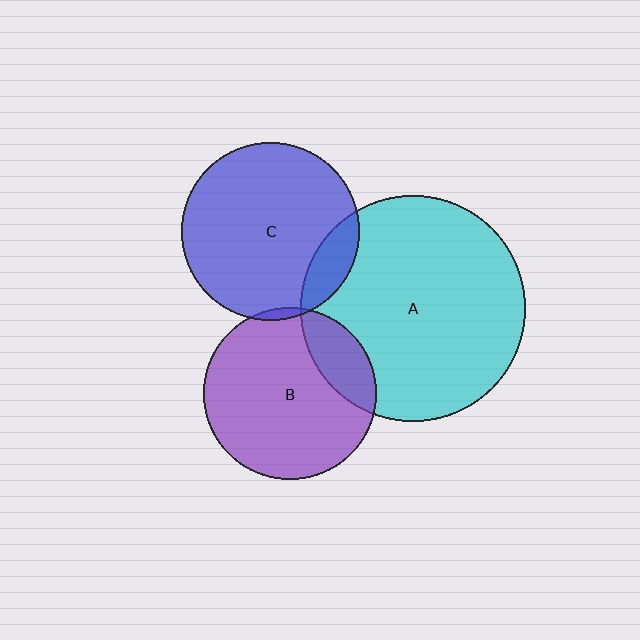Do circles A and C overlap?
Yes.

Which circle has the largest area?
Circle A (cyan).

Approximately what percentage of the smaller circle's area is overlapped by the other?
Approximately 15%.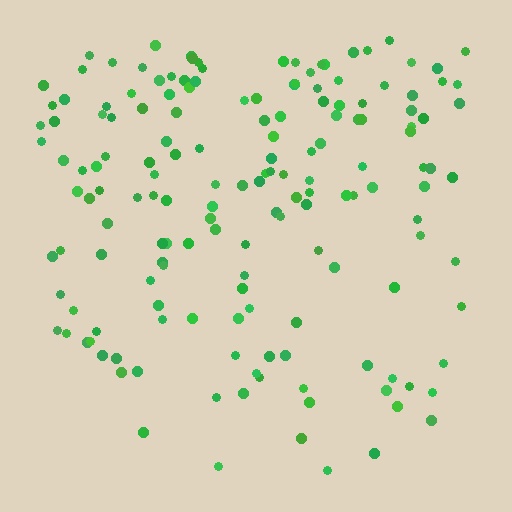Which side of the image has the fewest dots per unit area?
The bottom.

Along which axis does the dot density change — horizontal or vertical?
Vertical.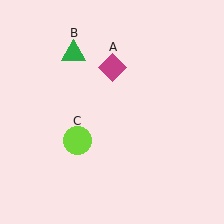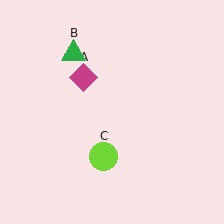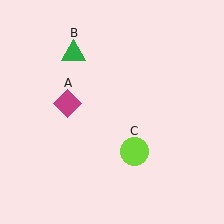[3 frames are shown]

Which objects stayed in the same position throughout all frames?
Green triangle (object B) remained stationary.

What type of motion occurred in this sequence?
The magenta diamond (object A), lime circle (object C) rotated counterclockwise around the center of the scene.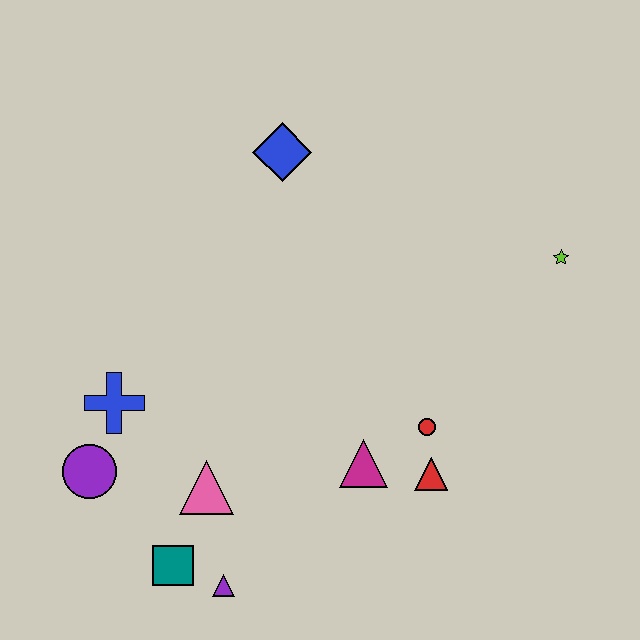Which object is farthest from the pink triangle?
The lime star is farthest from the pink triangle.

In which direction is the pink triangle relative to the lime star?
The pink triangle is to the left of the lime star.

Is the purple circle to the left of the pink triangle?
Yes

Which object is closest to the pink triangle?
The teal square is closest to the pink triangle.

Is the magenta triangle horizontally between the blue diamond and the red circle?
Yes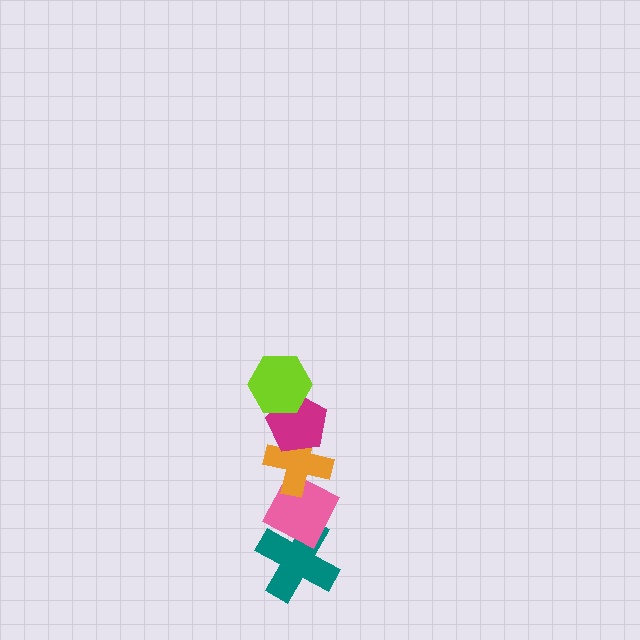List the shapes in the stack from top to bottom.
From top to bottom: the lime hexagon, the magenta pentagon, the orange cross, the pink diamond, the teal cross.